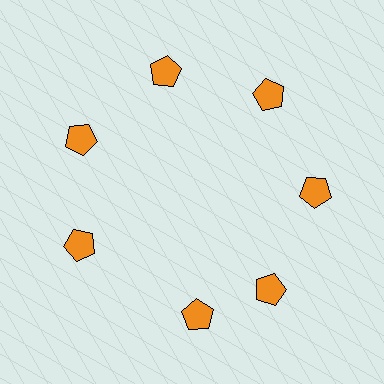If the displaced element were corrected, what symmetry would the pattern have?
It would have 7-fold rotational symmetry — the pattern would map onto itself every 51 degrees.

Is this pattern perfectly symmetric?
No. The 7 orange pentagons are arranged in a ring, but one element near the 6 o'clock position is rotated out of alignment along the ring, breaking the 7-fold rotational symmetry.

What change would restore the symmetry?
The symmetry would be restored by rotating it back into even spacing with its neighbors so that all 7 pentagons sit at equal angles and equal distance from the center.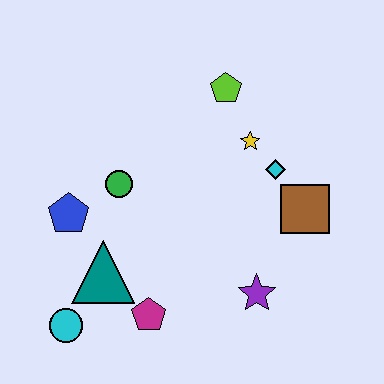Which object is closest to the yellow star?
The cyan diamond is closest to the yellow star.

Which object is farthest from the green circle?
The brown square is farthest from the green circle.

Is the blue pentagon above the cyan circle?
Yes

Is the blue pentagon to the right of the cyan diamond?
No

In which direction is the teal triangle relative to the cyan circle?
The teal triangle is above the cyan circle.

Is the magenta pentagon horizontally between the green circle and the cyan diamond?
Yes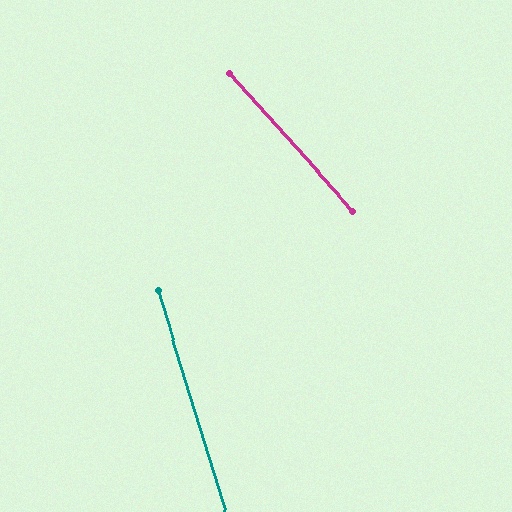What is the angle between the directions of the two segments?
Approximately 25 degrees.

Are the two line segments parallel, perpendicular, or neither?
Neither parallel nor perpendicular — they differ by about 25°.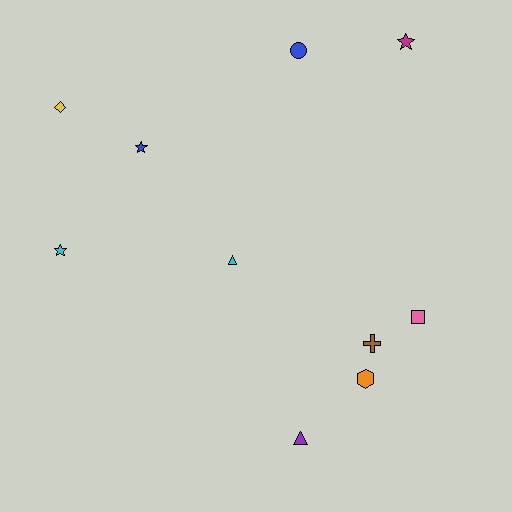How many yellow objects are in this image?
There is 1 yellow object.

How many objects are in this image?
There are 10 objects.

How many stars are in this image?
There are 3 stars.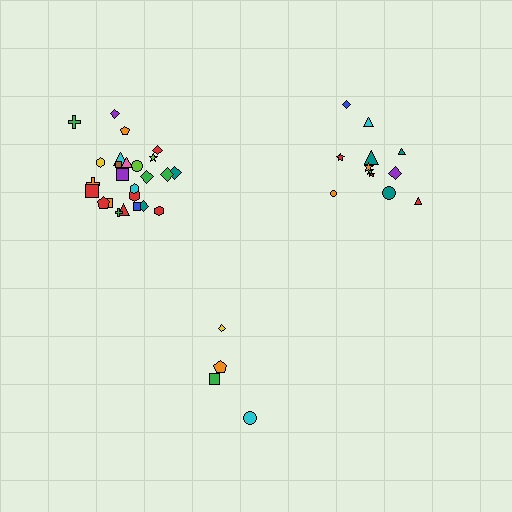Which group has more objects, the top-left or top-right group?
The top-left group.